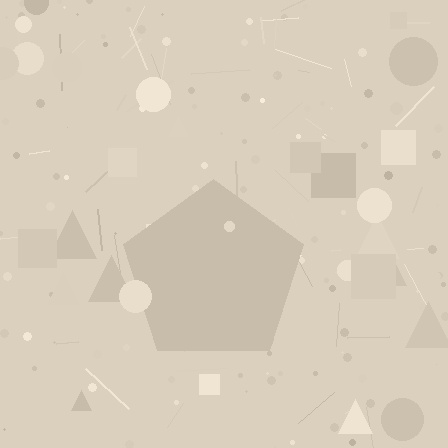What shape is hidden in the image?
A pentagon is hidden in the image.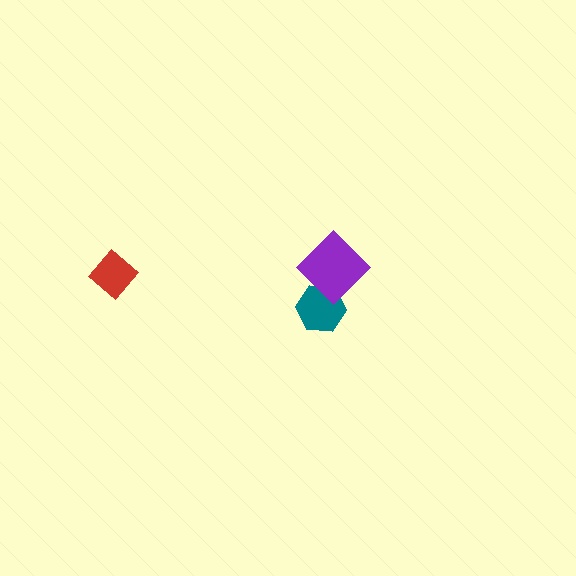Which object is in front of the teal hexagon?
The purple diamond is in front of the teal hexagon.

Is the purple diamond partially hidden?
No, no other shape covers it.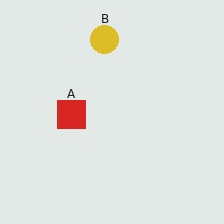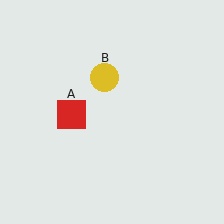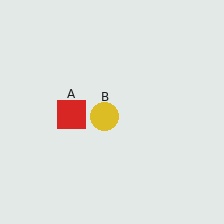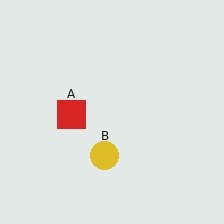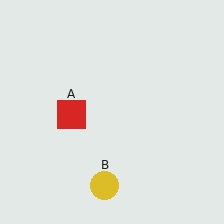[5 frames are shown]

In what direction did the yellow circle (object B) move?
The yellow circle (object B) moved down.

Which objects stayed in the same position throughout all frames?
Red square (object A) remained stationary.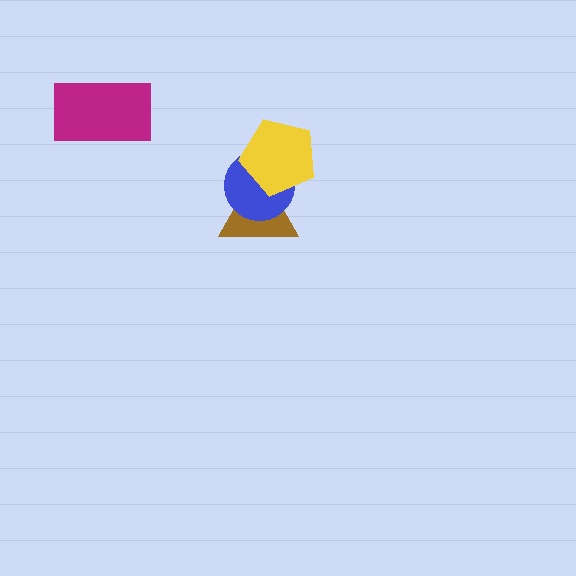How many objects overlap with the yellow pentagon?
2 objects overlap with the yellow pentagon.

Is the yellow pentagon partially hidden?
No, no other shape covers it.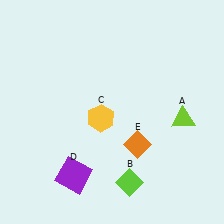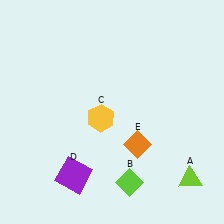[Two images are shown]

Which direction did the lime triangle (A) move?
The lime triangle (A) moved down.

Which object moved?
The lime triangle (A) moved down.